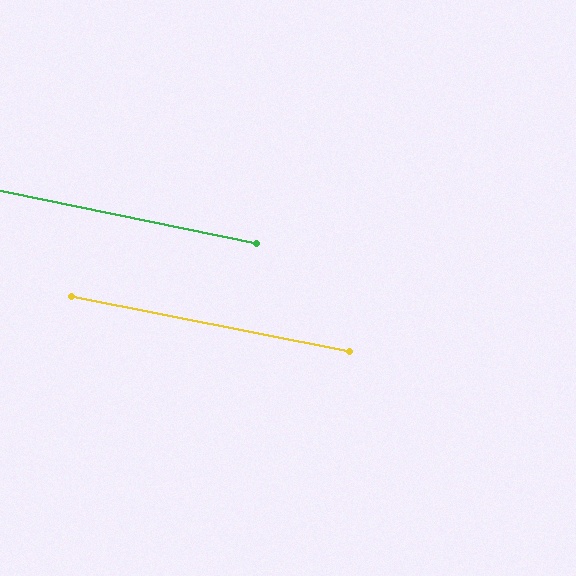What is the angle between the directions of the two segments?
Approximately 0 degrees.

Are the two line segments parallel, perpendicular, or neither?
Parallel — their directions differ by only 0.3°.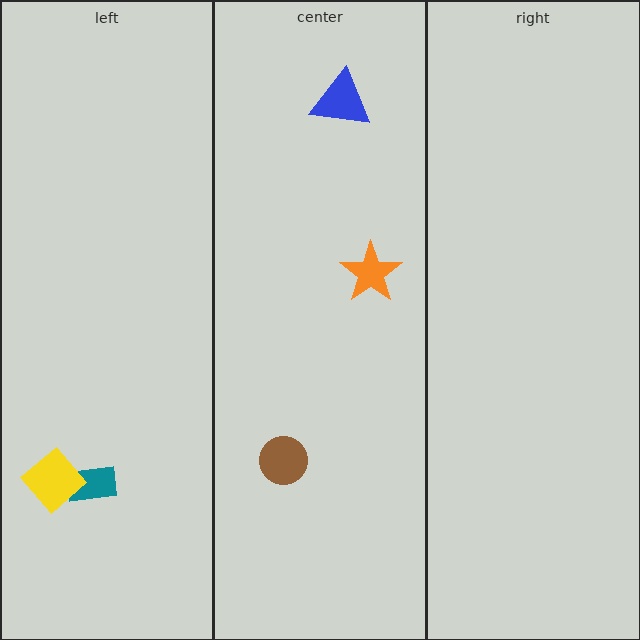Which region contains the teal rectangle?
The left region.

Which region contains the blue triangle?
The center region.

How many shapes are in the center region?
3.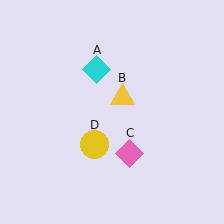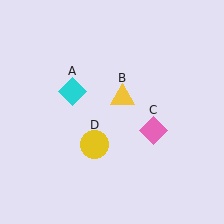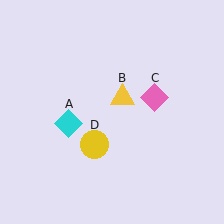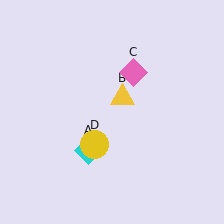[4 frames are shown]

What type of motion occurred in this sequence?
The cyan diamond (object A), pink diamond (object C) rotated counterclockwise around the center of the scene.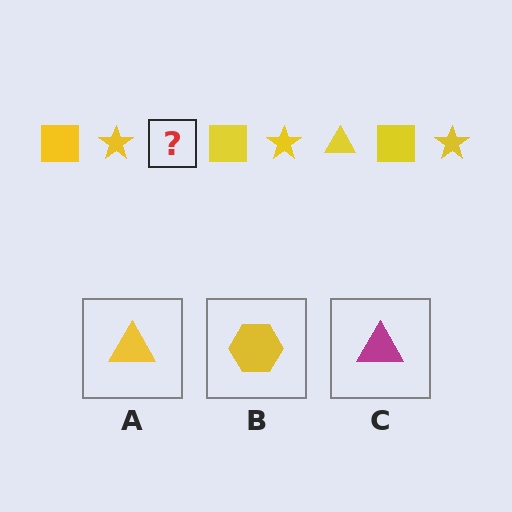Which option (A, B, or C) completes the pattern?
A.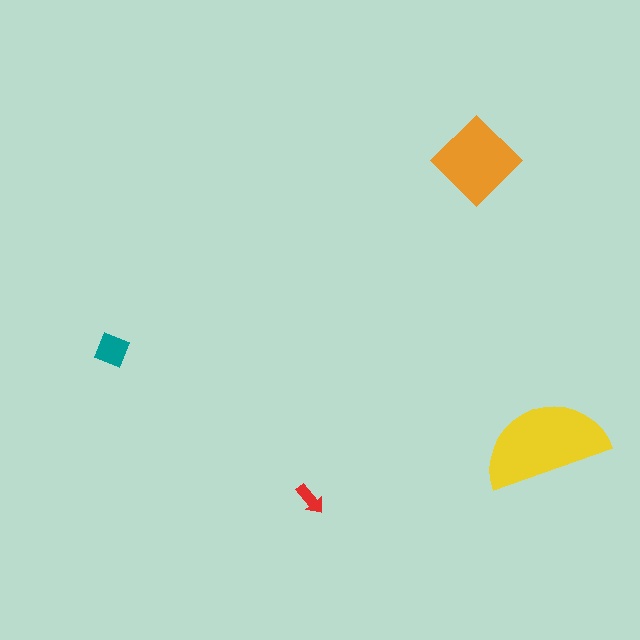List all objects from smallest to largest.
The red arrow, the teal square, the orange diamond, the yellow semicircle.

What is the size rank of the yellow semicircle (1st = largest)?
1st.